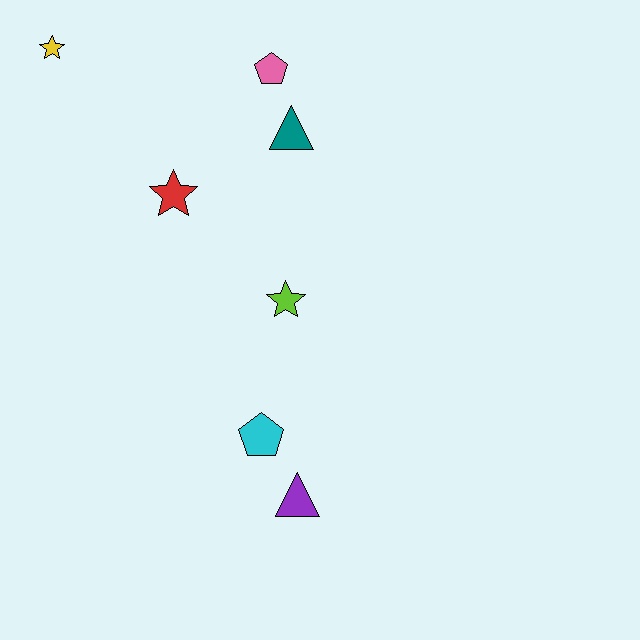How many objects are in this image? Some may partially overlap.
There are 7 objects.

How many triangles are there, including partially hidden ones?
There are 2 triangles.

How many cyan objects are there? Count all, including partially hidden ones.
There is 1 cyan object.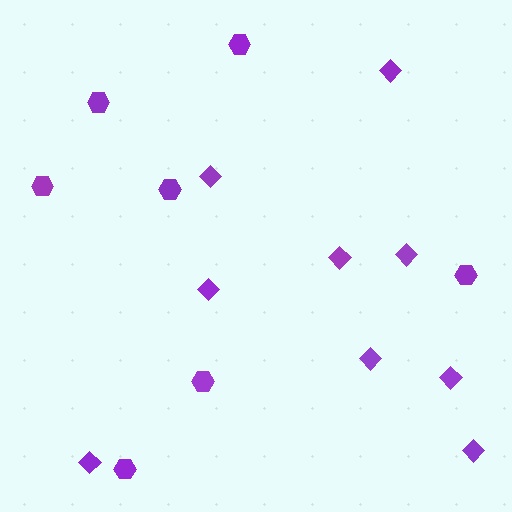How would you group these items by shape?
There are 2 groups: one group of hexagons (7) and one group of diamonds (9).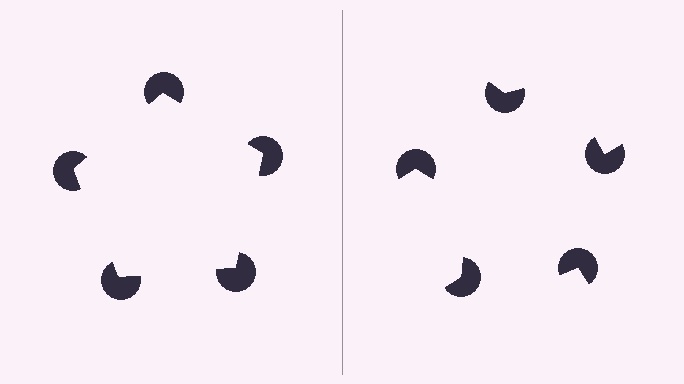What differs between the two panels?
The pac-man discs are positioned identically on both sides; only the wedge orientations differ. On the left they align to a pentagon; on the right they are misaligned.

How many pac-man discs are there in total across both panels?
10 — 5 on each side.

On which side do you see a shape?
An illusory pentagon appears on the left side. On the right side the wedge cuts are rotated, so no coherent shape forms.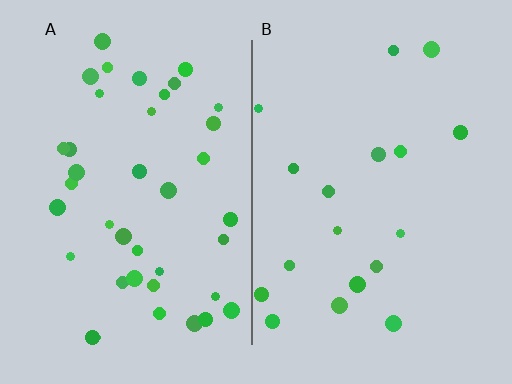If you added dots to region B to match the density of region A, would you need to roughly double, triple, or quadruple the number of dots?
Approximately double.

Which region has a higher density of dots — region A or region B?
A (the left).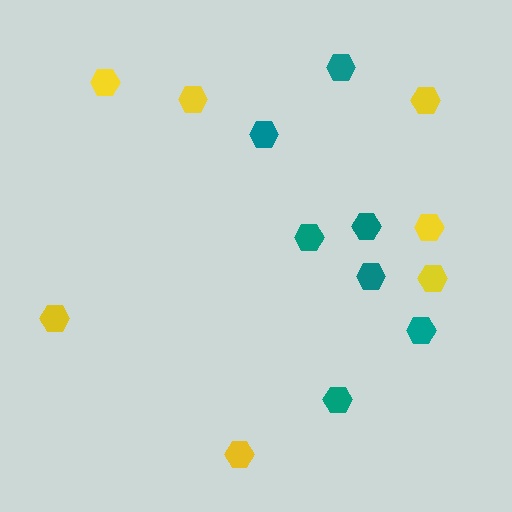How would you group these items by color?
There are 2 groups: one group of teal hexagons (7) and one group of yellow hexagons (7).